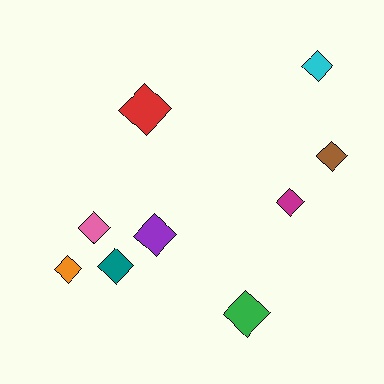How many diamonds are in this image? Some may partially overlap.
There are 9 diamonds.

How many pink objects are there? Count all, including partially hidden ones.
There is 1 pink object.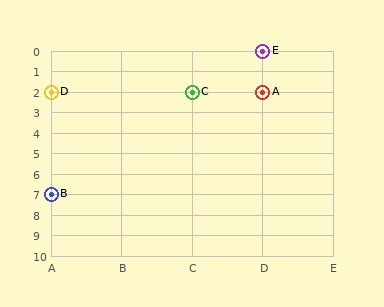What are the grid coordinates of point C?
Point C is at grid coordinates (C, 2).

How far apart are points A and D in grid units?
Points A and D are 3 columns apart.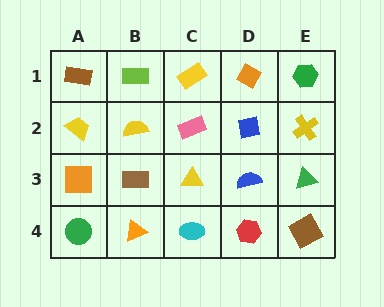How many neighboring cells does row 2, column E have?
3.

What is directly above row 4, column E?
A green triangle.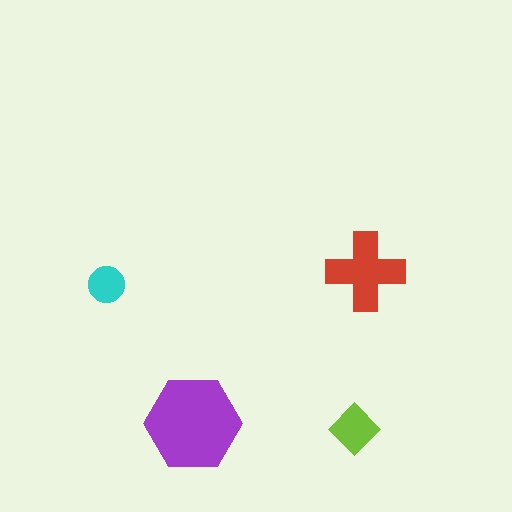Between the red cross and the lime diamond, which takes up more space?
The red cross.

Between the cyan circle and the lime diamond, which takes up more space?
The lime diamond.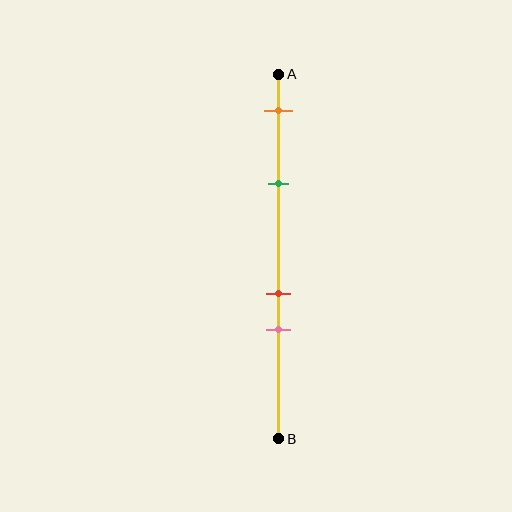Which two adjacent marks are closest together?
The red and pink marks are the closest adjacent pair.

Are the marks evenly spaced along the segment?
No, the marks are not evenly spaced.